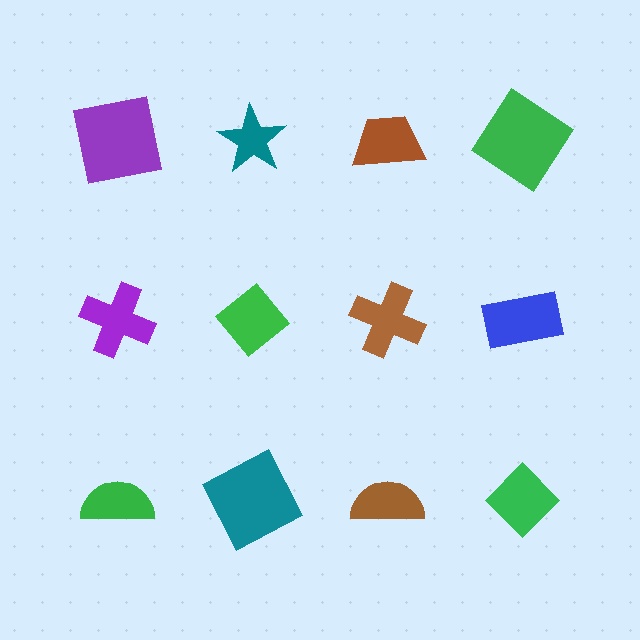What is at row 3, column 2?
A teal square.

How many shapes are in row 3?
4 shapes.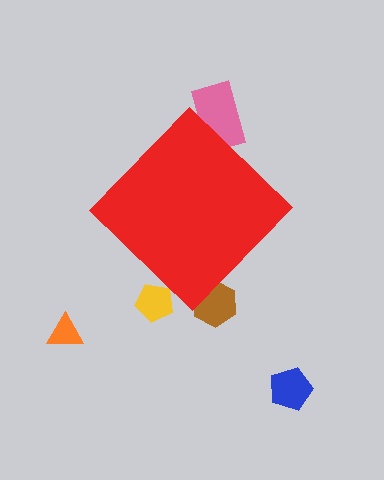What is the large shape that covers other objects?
A red diamond.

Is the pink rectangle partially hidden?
Yes, the pink rectangle is partially hidden behind the red diamond.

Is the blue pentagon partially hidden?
No, the blue pentagon is fully visible.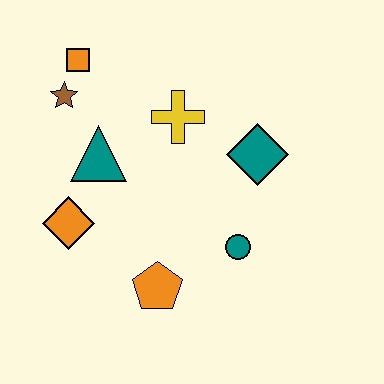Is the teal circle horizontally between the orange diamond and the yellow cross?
No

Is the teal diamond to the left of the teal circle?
No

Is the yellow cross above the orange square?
No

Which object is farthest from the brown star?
The teal circle is farthest from the brown star.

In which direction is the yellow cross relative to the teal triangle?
The yellow cross is to the right of the teal triangle.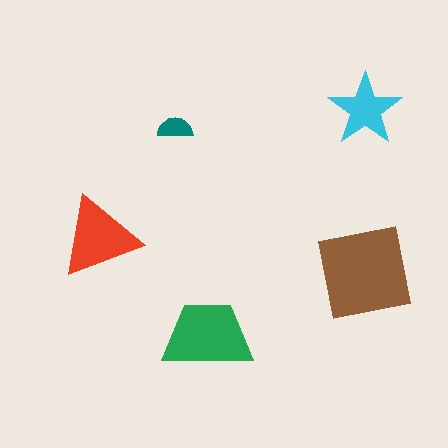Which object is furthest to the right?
The cyan star is rightmost.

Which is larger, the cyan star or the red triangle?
The red triangle.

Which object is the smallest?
The teal semicircle.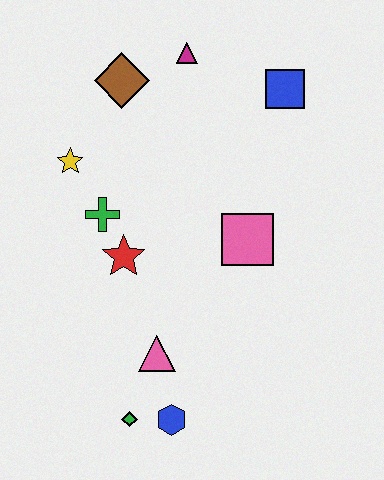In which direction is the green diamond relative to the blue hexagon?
The green diamond is to the left of the blue hexagon.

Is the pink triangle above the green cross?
No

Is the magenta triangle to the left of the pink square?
Yes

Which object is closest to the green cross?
The red star is closest to the green cross.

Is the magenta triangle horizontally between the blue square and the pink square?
No